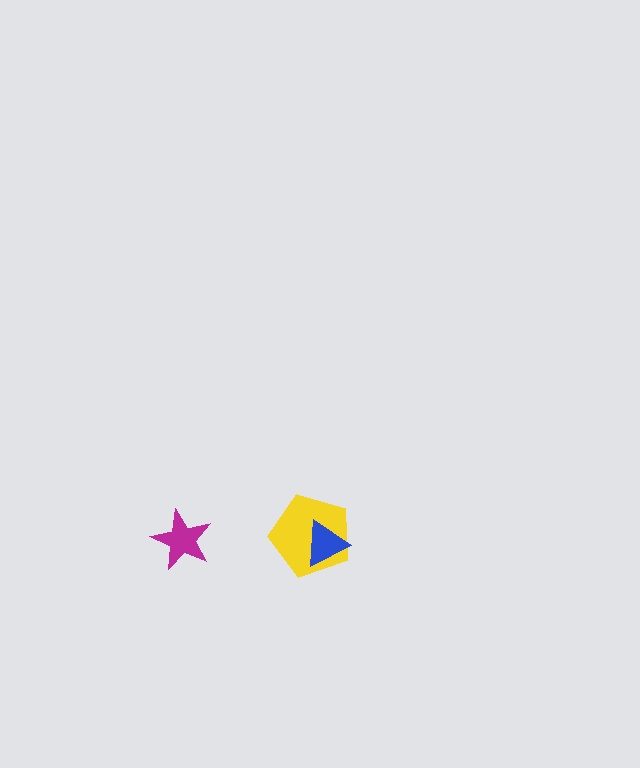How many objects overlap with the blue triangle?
1 object overlaps with the blue triangle.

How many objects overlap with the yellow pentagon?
1 object overlaps with the yellow pentagon.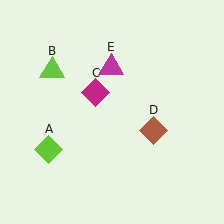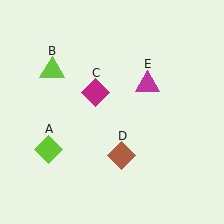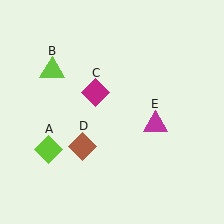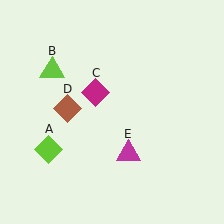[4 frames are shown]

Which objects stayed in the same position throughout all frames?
Lime diamond (object A) and lime triangle (object B) and magenta diamond (object C) remained stationary.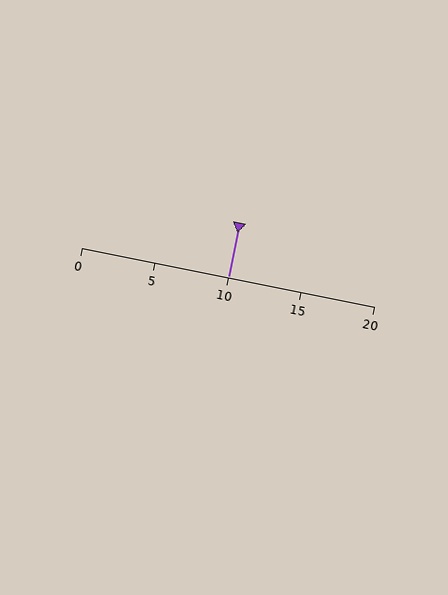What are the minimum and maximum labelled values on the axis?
The axis runs from 0 to 20.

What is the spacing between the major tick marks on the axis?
The major ticks are spaced 5 apart.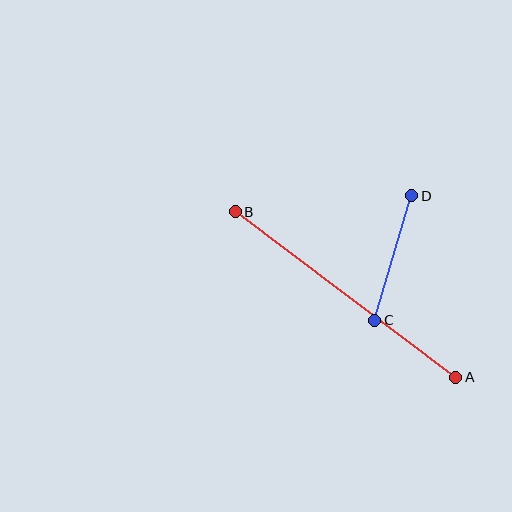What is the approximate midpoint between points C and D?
The midpoint is at approximately (393, 258) pixels.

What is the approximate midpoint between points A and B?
The midpoint is at approximately (346, 295) pixels.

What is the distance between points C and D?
The distance is approximately 130 pixels.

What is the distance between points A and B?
The distance is approximately 276 pixels.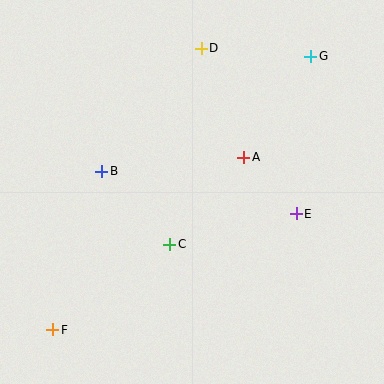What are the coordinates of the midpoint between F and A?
The midpoint between F and A is at (148, 244).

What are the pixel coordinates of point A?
Point A is at (244, 157).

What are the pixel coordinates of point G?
Point G is at (311, 56).